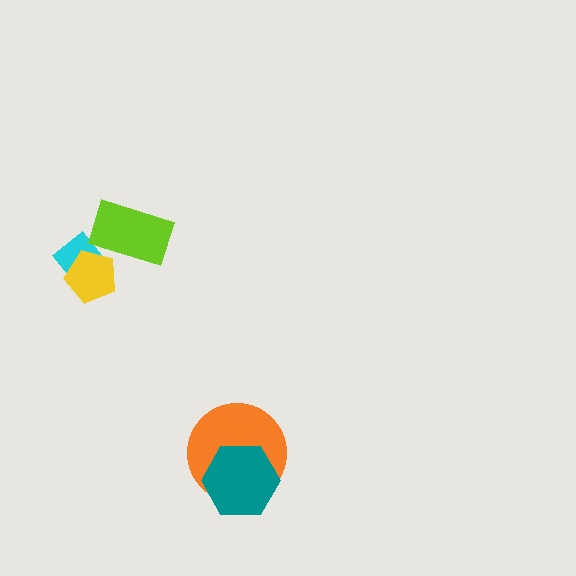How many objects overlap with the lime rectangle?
1 object overlaps with the lime rectangle.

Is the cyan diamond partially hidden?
Yes, it is partially covered by another shape.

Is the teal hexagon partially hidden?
No, no other shape covers it.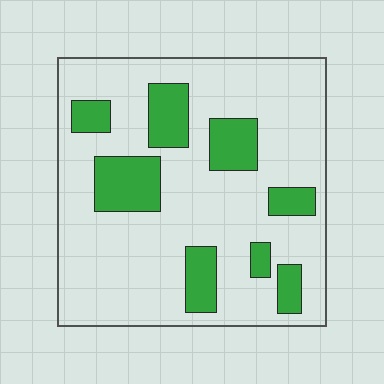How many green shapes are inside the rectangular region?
8.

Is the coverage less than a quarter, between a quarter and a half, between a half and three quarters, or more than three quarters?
Less than a quarter.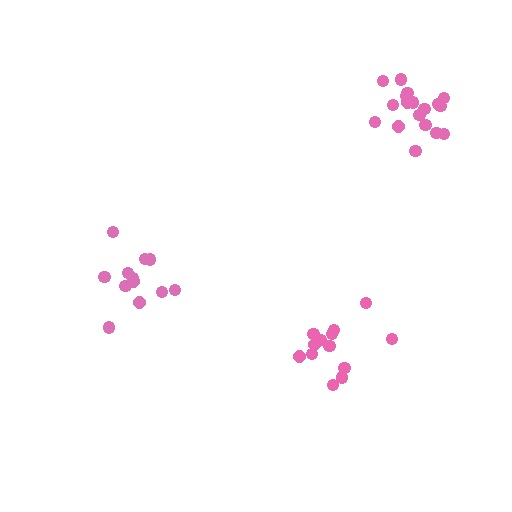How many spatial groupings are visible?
There are 3 spatial groupings.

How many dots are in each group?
Group 1: 13 dots, Group 2: 18 dots, Group 3: 12 dots (43 total).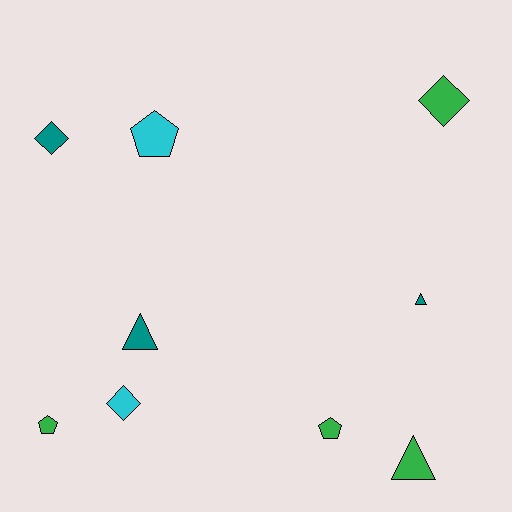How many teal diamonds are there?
There is 1 teal diamond.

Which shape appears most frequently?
Pentagon, with 3 objects.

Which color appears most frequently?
Green, with 4 objects.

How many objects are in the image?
There are 9 objects.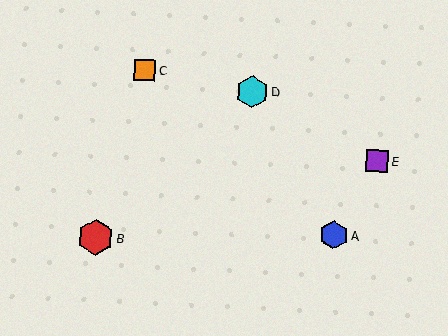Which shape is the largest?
The red hexagon (labeled B) is the largest.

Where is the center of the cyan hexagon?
The center of the cyan hexagon is at (252, 92).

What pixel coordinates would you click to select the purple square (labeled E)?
Click at (377, 161) to select the purple square E.